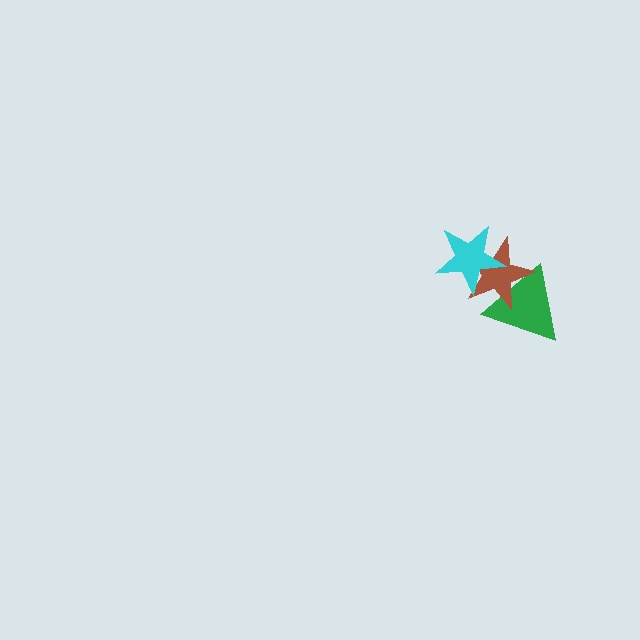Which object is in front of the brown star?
The cyan star is in front of the brown star.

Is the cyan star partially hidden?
No, no other shape covers it.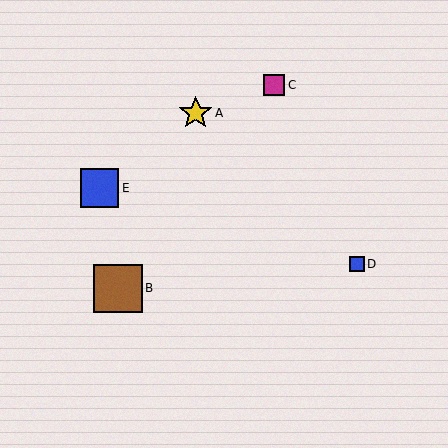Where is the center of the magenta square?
The center of the magenta square is at (274, 85).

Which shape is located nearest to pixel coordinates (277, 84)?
The magenta square (labeled C) at (274, 85) is nearest to that location.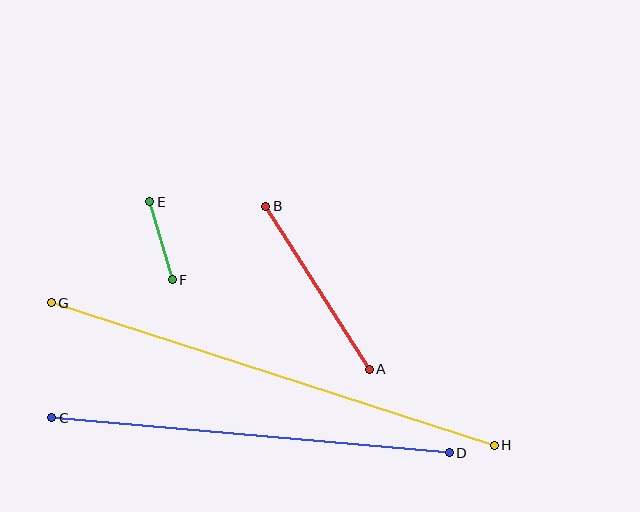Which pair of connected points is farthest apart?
Points G and H are farthest apart.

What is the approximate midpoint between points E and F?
The midpoint is at approximately (161, 241) pixels.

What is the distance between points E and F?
The distance is approximately 82 pixels.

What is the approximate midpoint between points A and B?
The midpoint is at approximately (317, 288) pixels.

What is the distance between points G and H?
The distance is approximately 465 pixels.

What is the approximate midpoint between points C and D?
The midpoint is at approximately (250, 435) pixels.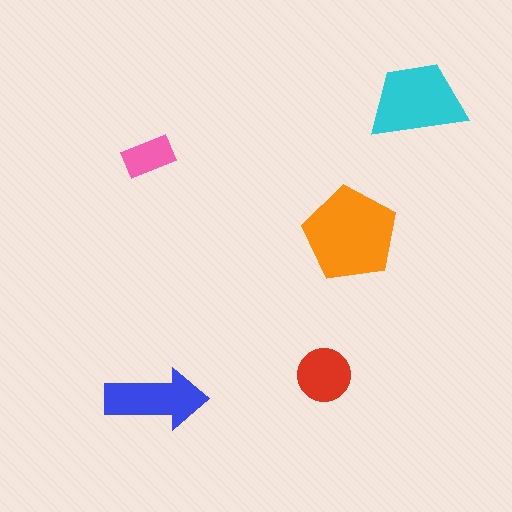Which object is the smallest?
The pink rectangle.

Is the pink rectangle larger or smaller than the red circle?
Smaller.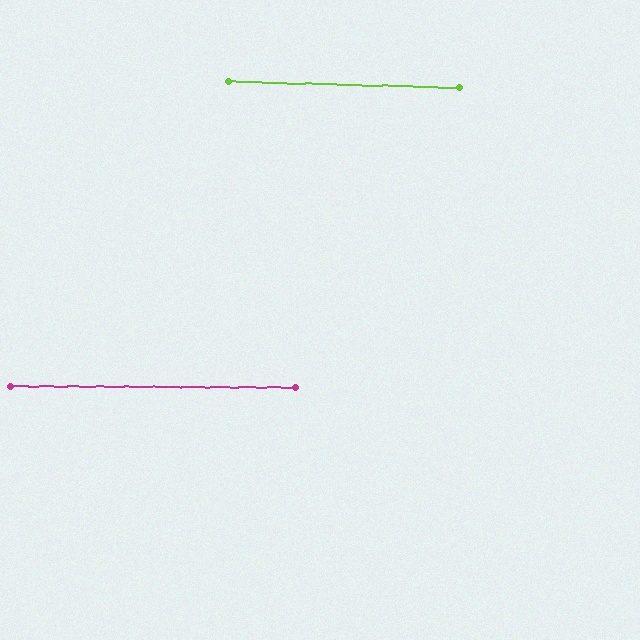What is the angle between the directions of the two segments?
Approximately 1 degree.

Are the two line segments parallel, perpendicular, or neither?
Parallel — their directions differ by only 1.4°.